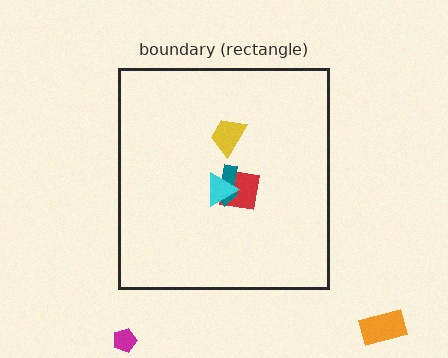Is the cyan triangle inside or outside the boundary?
Inside.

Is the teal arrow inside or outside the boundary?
Inside.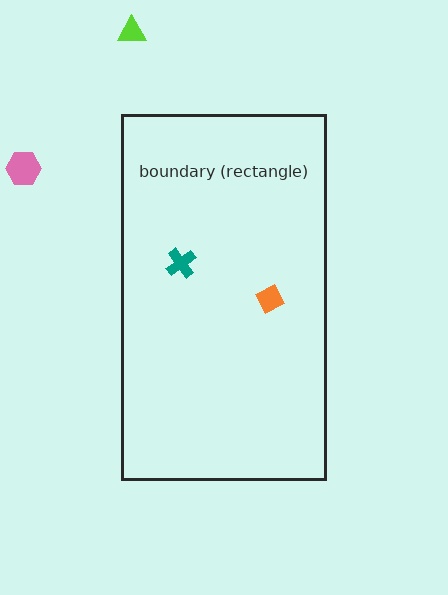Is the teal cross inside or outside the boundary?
Inside.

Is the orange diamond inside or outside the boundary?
Inside.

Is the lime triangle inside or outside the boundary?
Outside.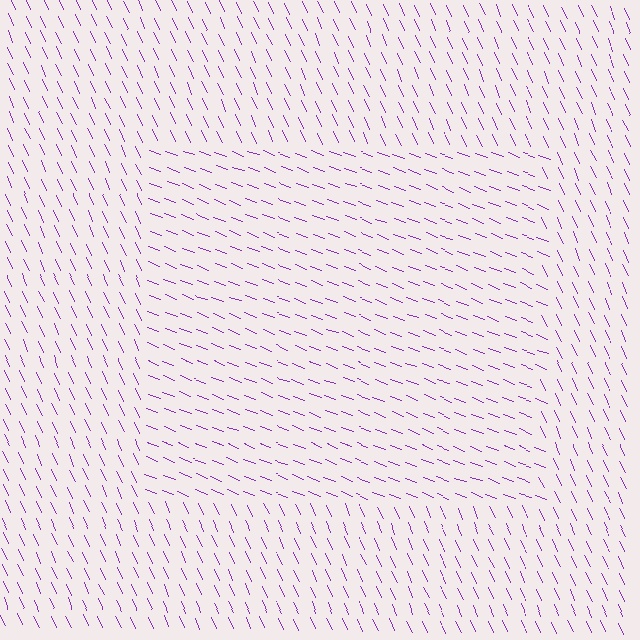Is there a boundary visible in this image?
Yes, there is a texture boundary formed by a change in line orientation.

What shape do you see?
I see a rectangle.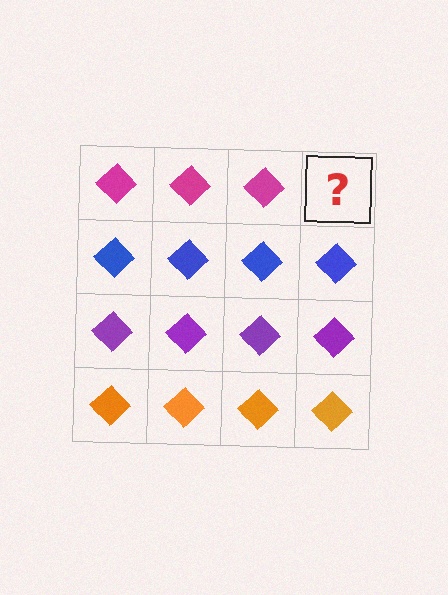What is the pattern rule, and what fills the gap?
The rule is that each row has a consistent color. The gap should be filled with a magenta diamond.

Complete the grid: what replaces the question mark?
The question mark should be replaced with a magenta diamond.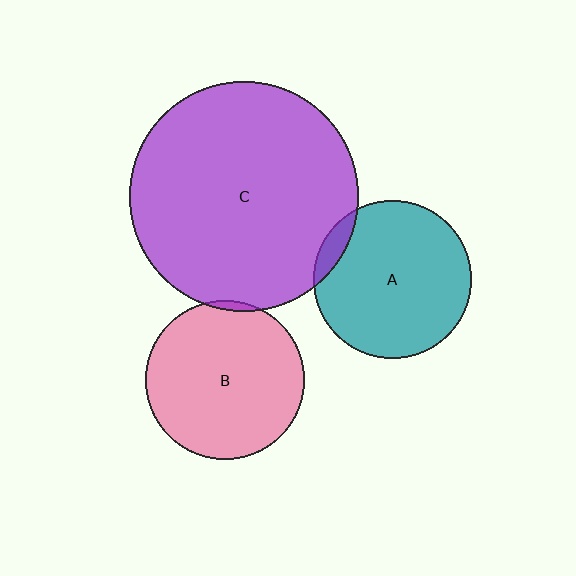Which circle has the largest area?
Circle C (purple).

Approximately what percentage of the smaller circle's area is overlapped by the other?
Approximately 5%.